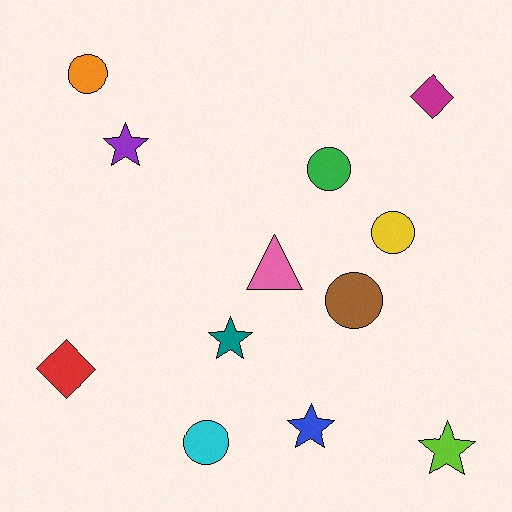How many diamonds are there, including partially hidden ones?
There are 2 diamonds.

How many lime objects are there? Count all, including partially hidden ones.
There is 1 lime object.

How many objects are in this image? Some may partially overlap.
There are 12 objects.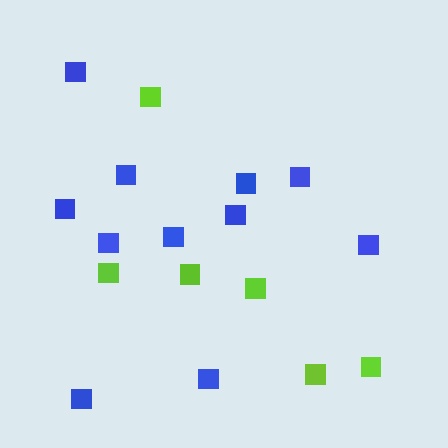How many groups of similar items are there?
There are 2 groups: one group of blue squares (11) and one group of lime squares (6).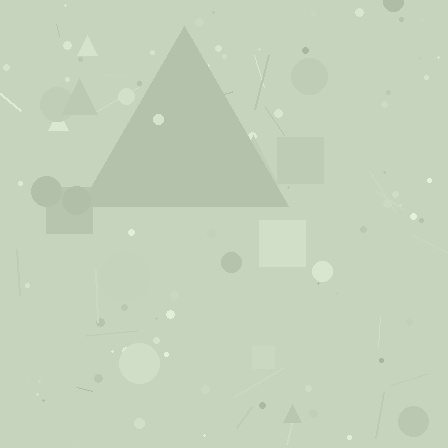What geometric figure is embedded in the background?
A triangle is embedded in the background.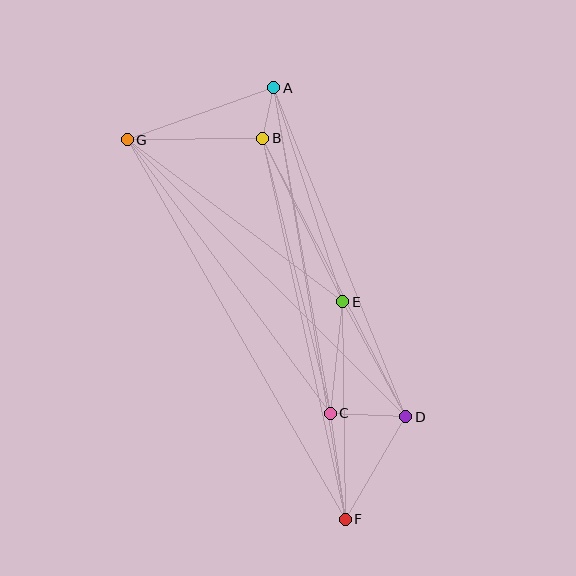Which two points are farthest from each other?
Points F and G are farthest from each other.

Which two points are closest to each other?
Points A and B are closest to each other.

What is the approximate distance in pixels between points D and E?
The distance between D and E is approximately 131 pixels.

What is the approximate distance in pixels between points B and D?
The distance between B and D is approximately 313 pixels.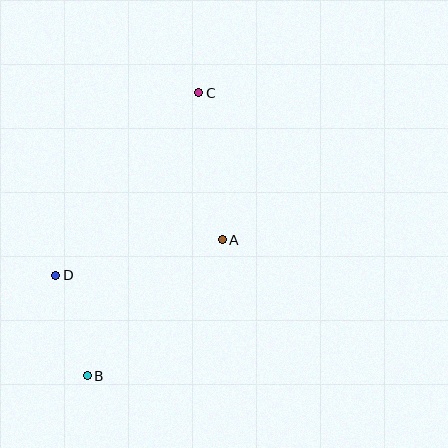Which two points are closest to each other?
Points B and D are closest to each other.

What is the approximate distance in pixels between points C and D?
The distance between C and D is approximately 232 pixels.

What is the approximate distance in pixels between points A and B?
The distance between A and B is approximately 192 pixels.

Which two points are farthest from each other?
Points B and C are farthest from each other.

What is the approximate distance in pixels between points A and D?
The distance between A and D is approximately 170 pixels.